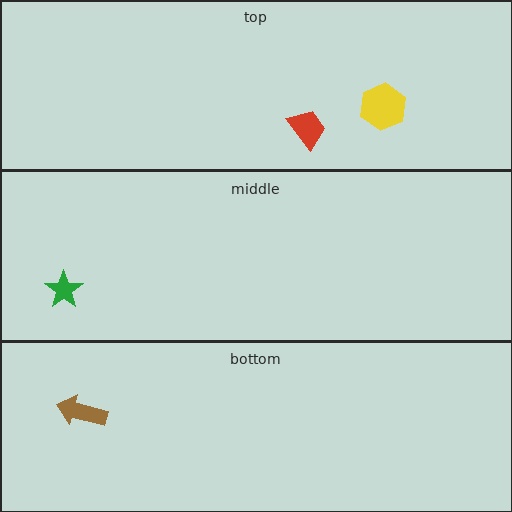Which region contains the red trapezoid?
The top region.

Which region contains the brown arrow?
The bottom region.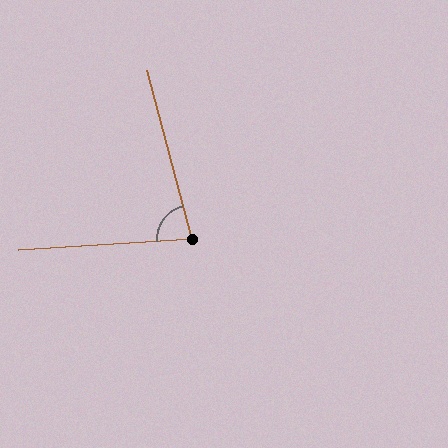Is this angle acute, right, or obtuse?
It is acute.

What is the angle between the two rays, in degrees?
Approximately 79 degrees.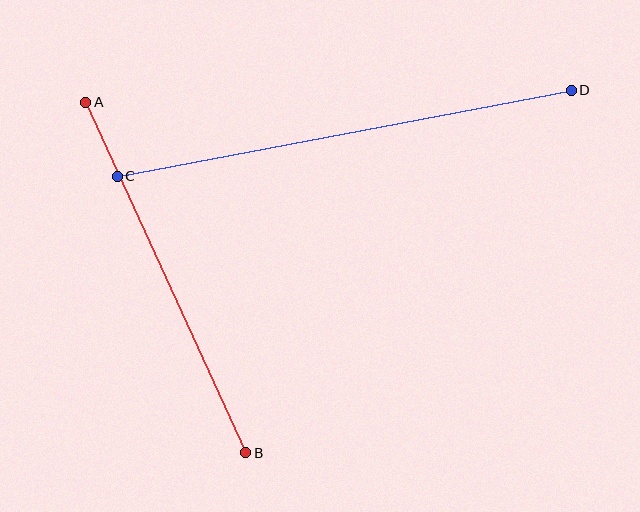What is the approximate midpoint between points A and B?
The midpoint is at approximately (166, 277) pixels.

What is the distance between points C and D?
The distance is approximately 462 pixels.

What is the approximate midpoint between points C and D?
The midpoint is at approximately (344, 133) pixels.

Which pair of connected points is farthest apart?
Points C and D are farthest apart.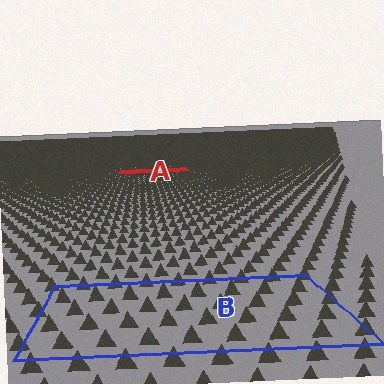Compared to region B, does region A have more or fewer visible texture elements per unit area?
Region A has more texture elements per unit area — they are packed more densely because it is farther away.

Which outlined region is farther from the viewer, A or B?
Region A is farther from the viewer — the texture elements inside it appear smaller and more densely packed.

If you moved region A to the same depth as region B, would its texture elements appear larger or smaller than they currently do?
They would appear larger. At a closer depth, the same texture elements are projected at a bigger on-screen size.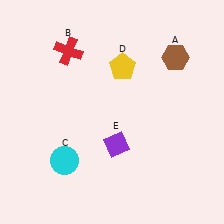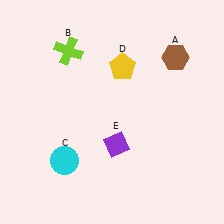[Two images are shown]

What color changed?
The cross (B) changed from red in Image 1 to lime in Image 2.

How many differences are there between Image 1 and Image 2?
There is 1 difference between the two images.